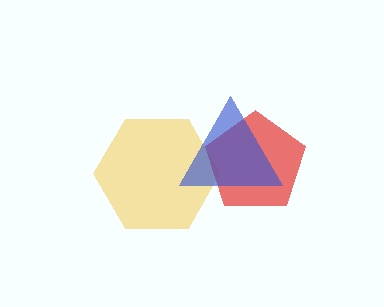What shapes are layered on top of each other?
The layered shapes are: a yellow hexagon, a red pentagon, a blue triangle.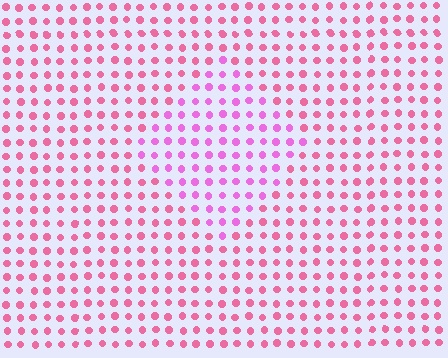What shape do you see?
I see a diamond.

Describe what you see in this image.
The image is filled with small pink elements in a uniform arrangement. A diamond-shaped region is visible where the elements are tinted to a slightly different hue, forming a subtle color boundary.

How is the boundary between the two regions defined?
The boundary is defined purely by a slight shift in hue (about 30 degrees). Spacing, size, and orientation are identical on both sides.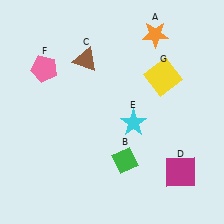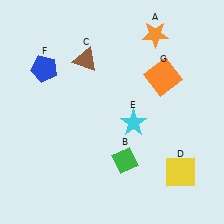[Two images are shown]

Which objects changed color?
D changed from magenta to yellow. F changed from pink to blue. G changed from yellow to orange.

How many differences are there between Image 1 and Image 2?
There are 3 differences between the two images.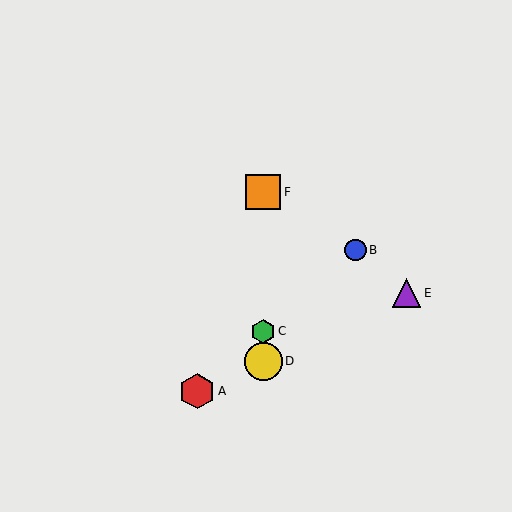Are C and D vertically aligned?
Yes, both are at x≈263.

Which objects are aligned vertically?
Objects C, D, F are aligned vertically.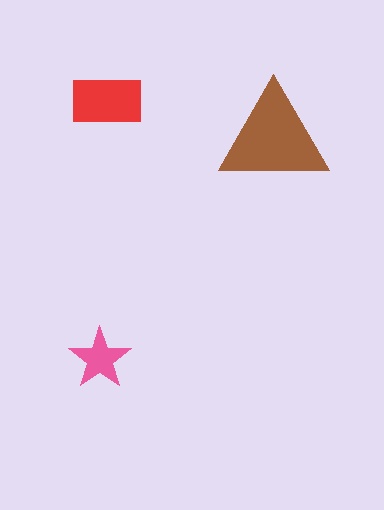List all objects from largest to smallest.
The brown triangle, the red rectangle, the pink star.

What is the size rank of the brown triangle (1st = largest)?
1st.